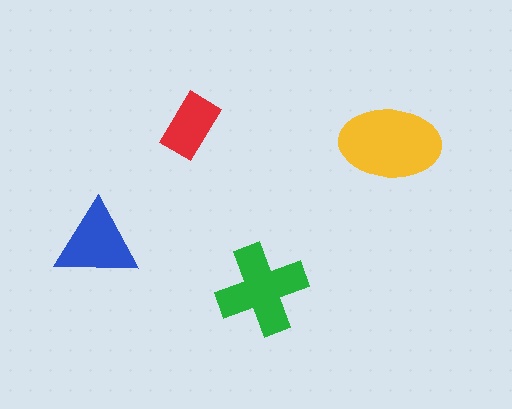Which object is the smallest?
The red rectangle.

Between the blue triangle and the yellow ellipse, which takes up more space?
The yellow ellipse.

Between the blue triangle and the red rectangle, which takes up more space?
The blue triangle.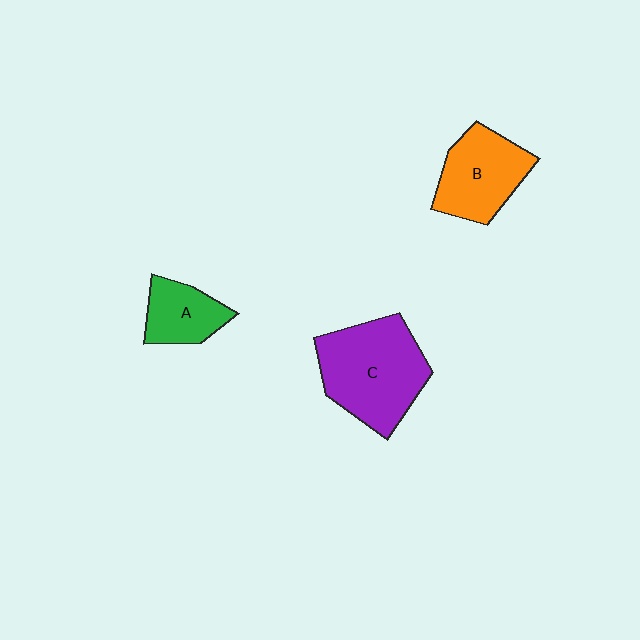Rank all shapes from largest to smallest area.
From largest to smallest: C (purple), B (orange), A (green).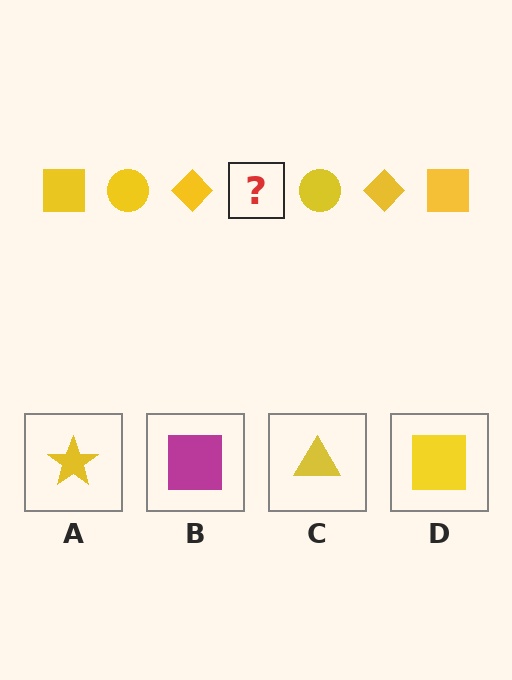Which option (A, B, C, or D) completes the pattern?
D.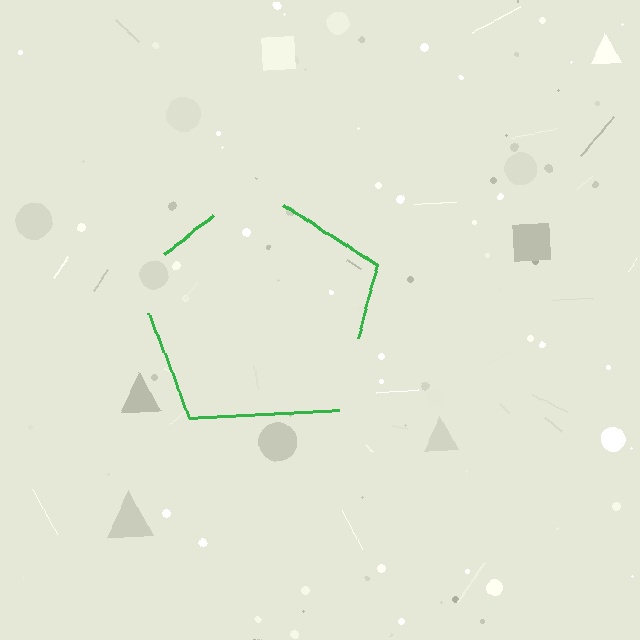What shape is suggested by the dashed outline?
The dashed outline suggests a pentagon.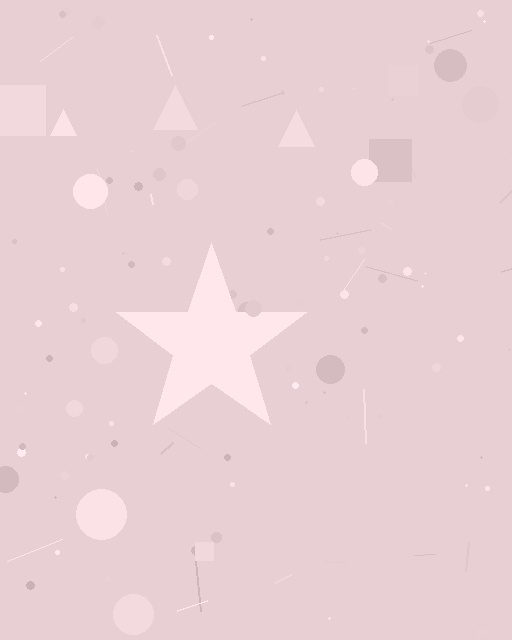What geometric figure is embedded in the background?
A star is embedded in the background.